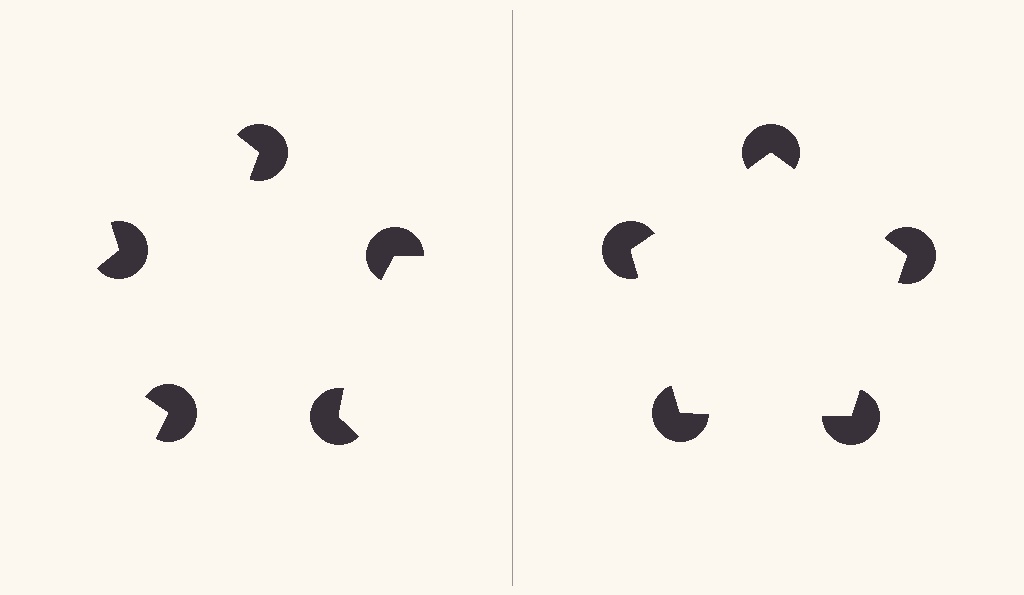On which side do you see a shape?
An illusory pentagon appears on the right side. On the left side the wedge cuts are rotated, so no coherent shape forms.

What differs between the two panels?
The pac-man discs are positioned identically on both sides; only the wedge orientations differ. On the right they align to a pentagon; on the left they are misaligned.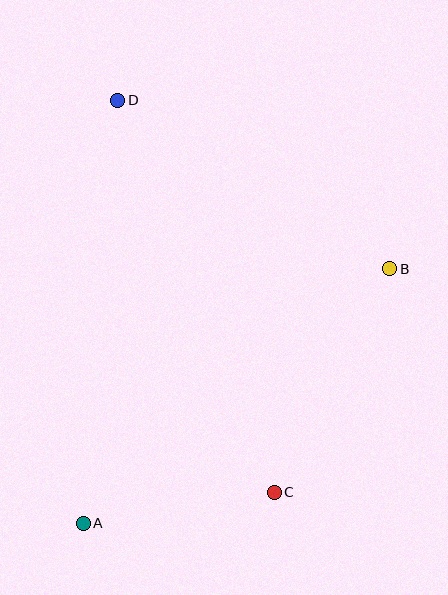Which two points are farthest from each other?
Points A and D are farthest from each other.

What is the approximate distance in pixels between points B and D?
The distance between B and D is approximately 320 pixels.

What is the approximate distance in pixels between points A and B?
The distance between A and B is approximately 398 pixels.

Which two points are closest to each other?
Points A and C are closest to each other.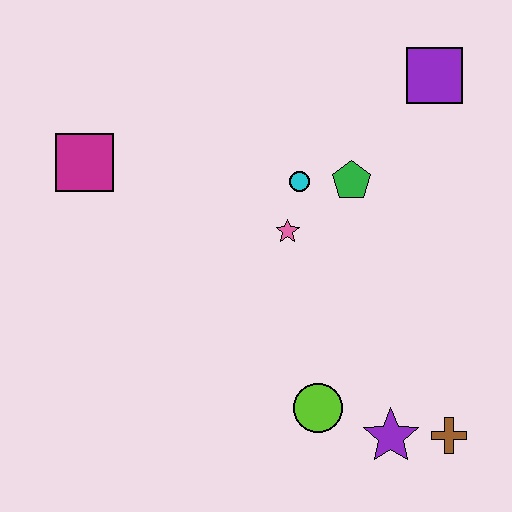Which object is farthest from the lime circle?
The purple square is farthest from the lime circle.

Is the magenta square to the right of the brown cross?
No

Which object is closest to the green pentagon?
The cyan circle is closest to the green pentagon.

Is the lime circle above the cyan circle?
No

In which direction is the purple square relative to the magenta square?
The purple square is to the right of the magenta square.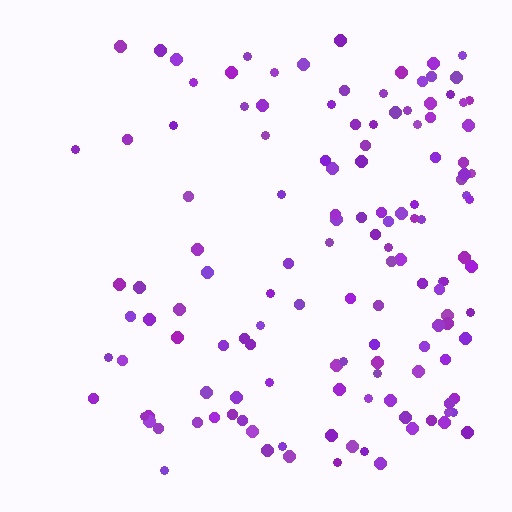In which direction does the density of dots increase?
From left to right, with the right side densest.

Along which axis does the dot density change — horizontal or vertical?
Horizontal.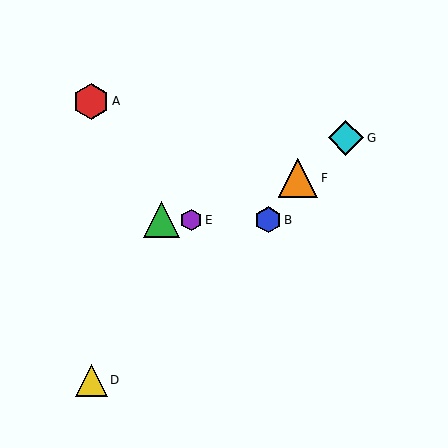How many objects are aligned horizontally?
3 objects (B, C, E) are aligned horizontally.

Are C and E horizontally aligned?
Yes, both are at y≈220.